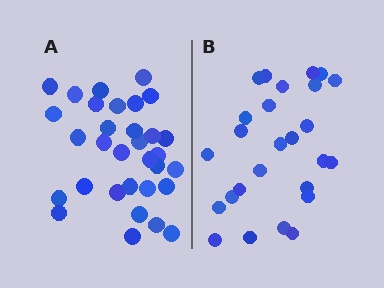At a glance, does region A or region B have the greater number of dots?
Region A (the left region) has more dots.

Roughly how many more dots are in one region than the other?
Region A has about 6 more dots than region B.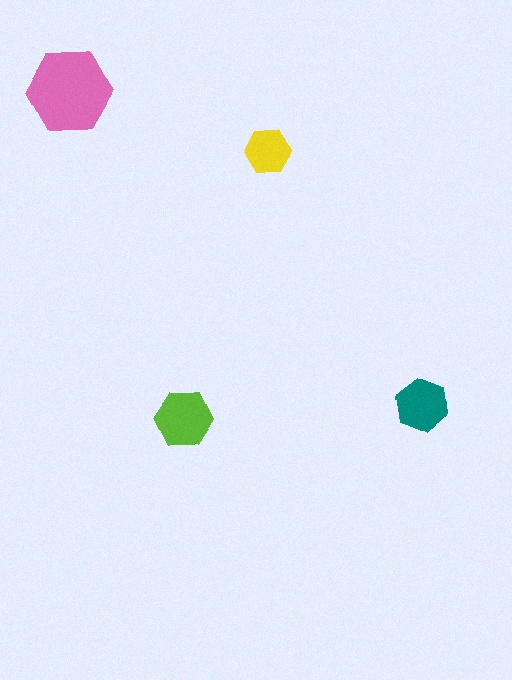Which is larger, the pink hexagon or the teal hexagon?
The pink one.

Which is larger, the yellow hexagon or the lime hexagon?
The lime one.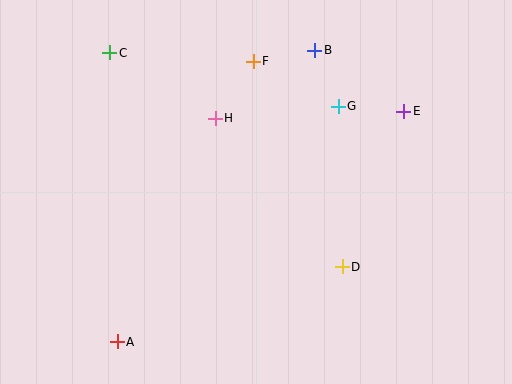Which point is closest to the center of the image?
Point H at (215, 118) is closest to the center.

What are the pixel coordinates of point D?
Point D is at (342, 267).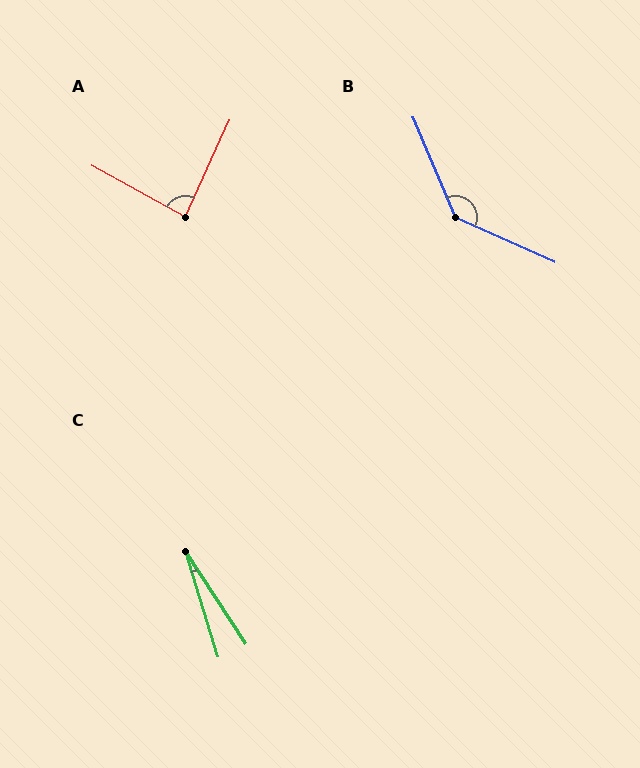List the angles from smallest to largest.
C (16°), A (85°), B (137°).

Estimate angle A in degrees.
Approximately 85 degrees.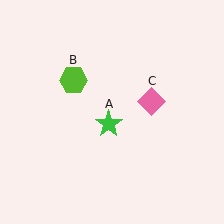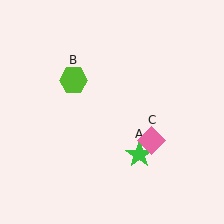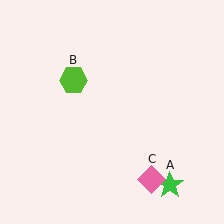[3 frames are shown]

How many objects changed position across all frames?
2 objects changed position: green star (object A), pink diamond (object C).